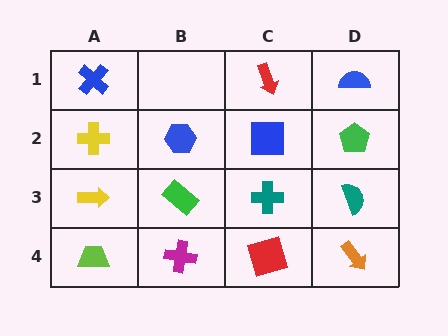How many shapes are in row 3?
4 shapes.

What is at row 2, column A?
A yellow cross.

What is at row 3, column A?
A yellow arrow.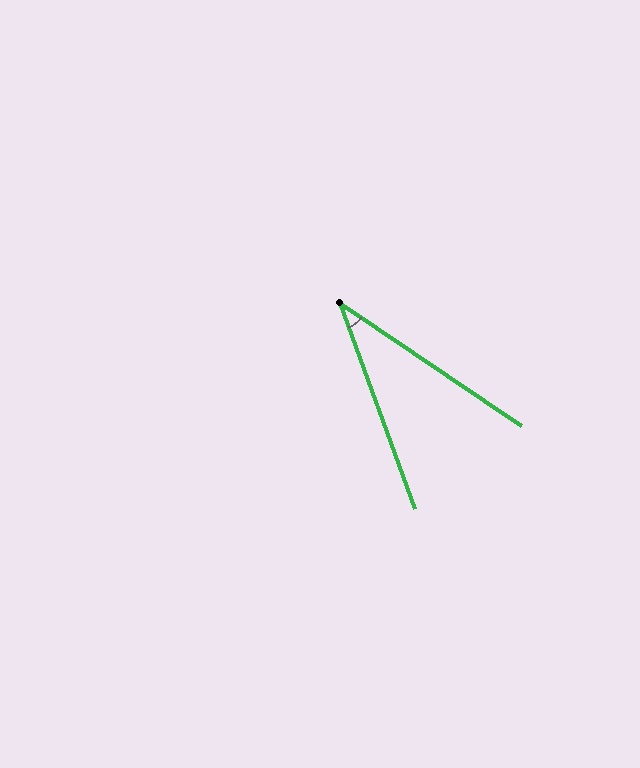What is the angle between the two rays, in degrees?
Approximately 36 degrees.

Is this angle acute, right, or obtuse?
It is acute.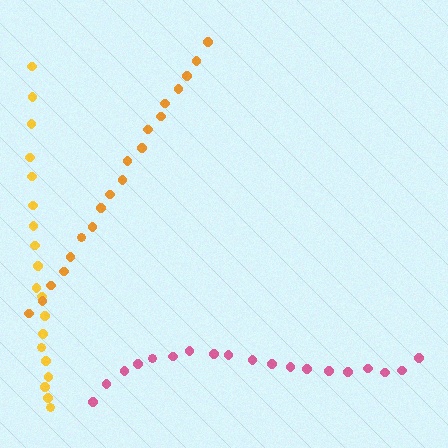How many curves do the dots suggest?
There are 3 distinct paths.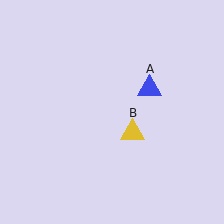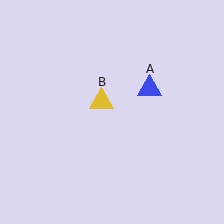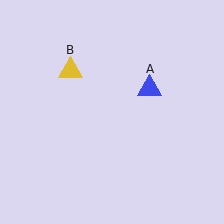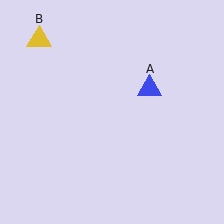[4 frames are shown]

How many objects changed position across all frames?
1 object changed position: yellow triangle (object B).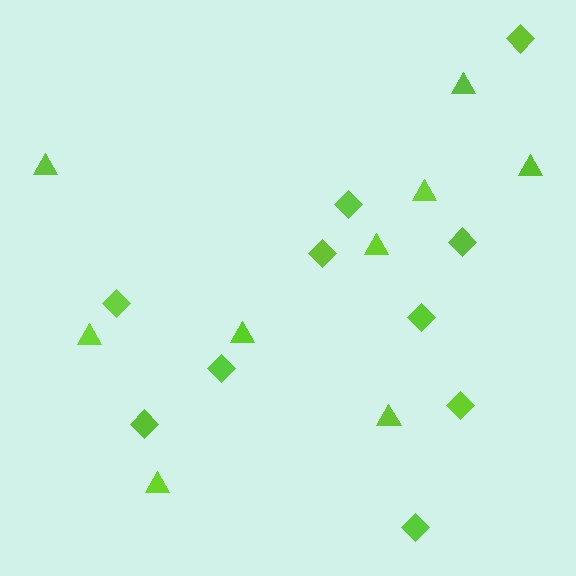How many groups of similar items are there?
There are 2 groups: one group of diamonds (10) and one group of triangles (9).